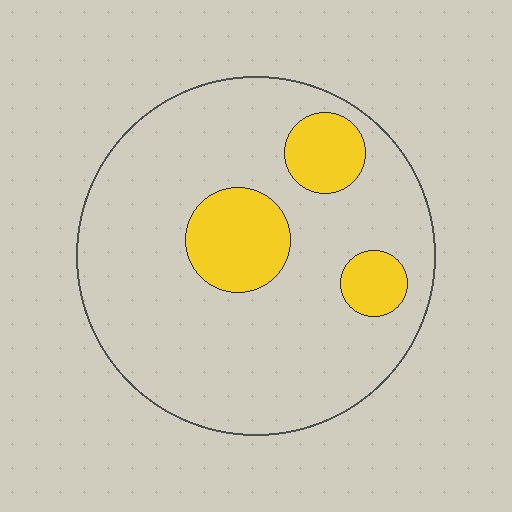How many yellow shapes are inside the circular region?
3.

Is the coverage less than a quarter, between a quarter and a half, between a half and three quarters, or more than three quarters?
Less than a quarter.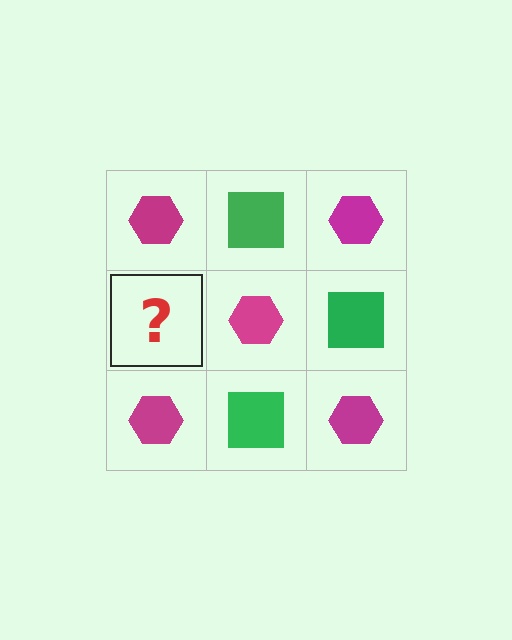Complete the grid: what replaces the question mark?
The question mark should be replaced with a green square.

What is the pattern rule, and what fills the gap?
The rule is that it alternates magenta hexagon and green square in a checkerboard pattern. The gap should be filled with a green square.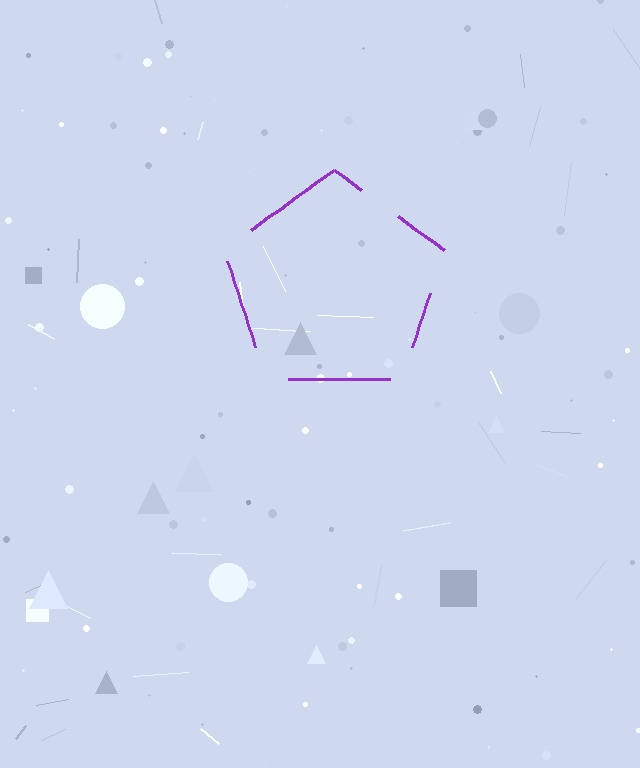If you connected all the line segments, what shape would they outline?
They would outline a pentagon.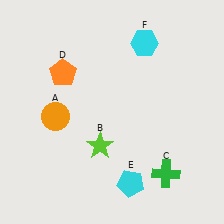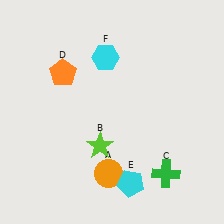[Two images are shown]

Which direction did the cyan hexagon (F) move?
The cyan hexagon (F) moved left.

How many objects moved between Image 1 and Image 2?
2 objects moved between the two images.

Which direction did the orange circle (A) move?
The orange circle (A) moved down.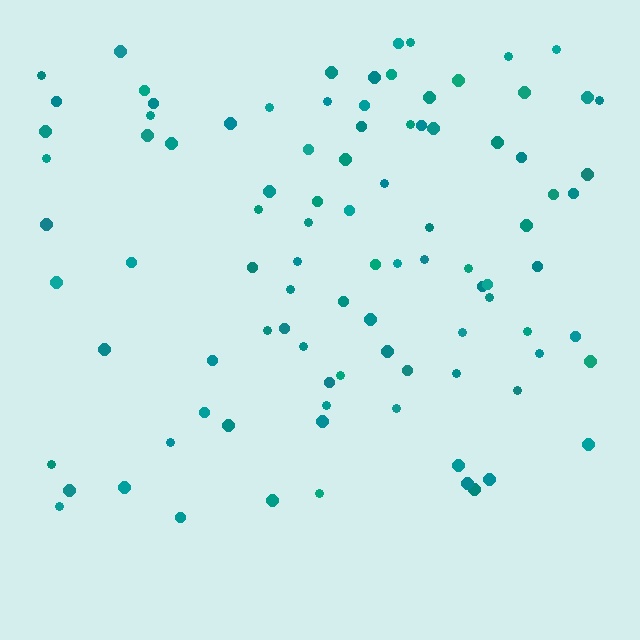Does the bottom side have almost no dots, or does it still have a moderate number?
Still a moderate number, just noticeably fewer than the top.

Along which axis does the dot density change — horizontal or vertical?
Vertical.